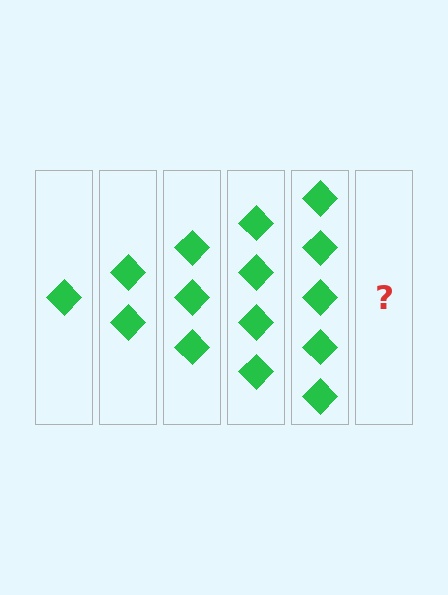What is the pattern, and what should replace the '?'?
The pattern is that each step adds one more diamond. The '?' should be 6 diamonds.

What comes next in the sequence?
The next element should be 6 diamonds.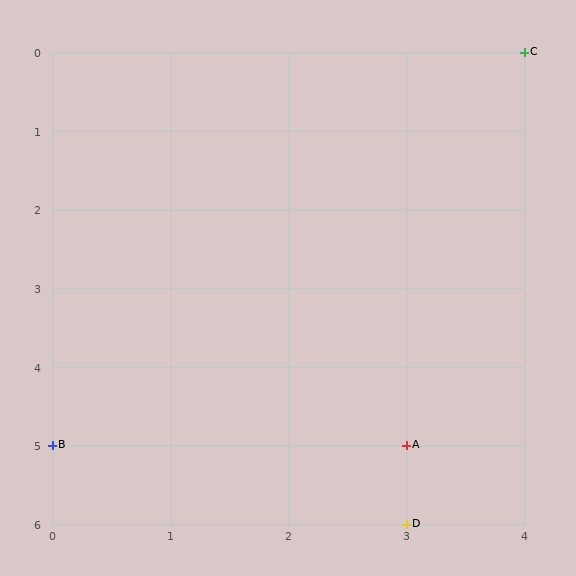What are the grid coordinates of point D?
Point D is at grid coordinates (3, 6).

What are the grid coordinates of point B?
Point B is at grid coordinates (0, 5).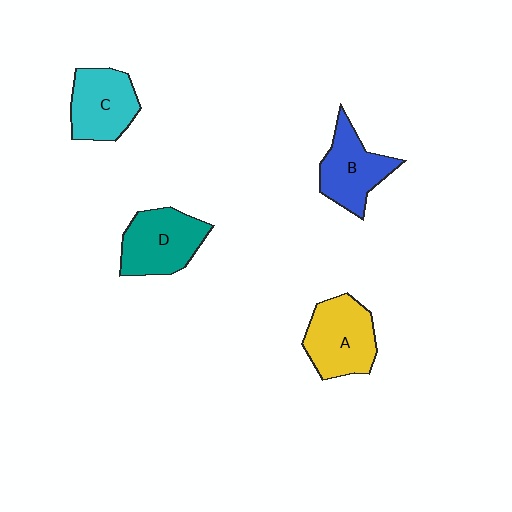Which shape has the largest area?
Shape A (yellow).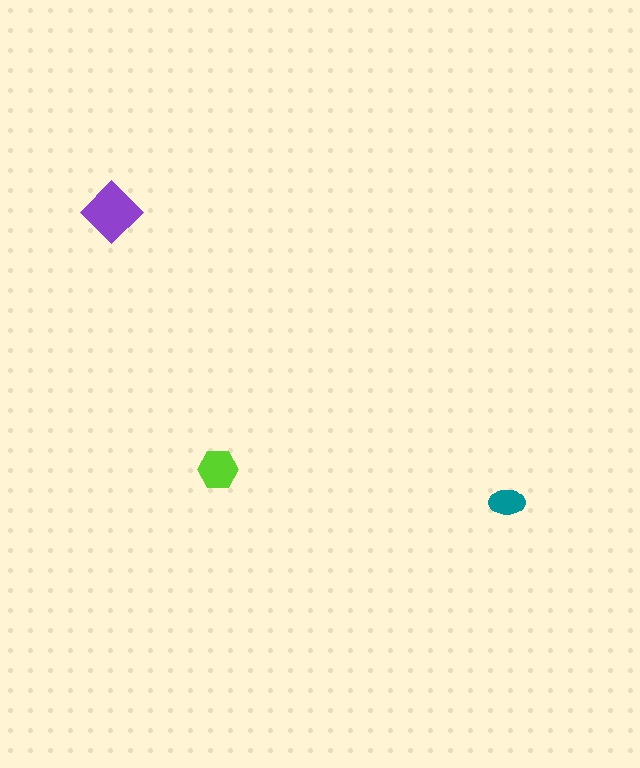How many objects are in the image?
There are 3 objects in the image.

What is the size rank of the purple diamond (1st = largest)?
1st.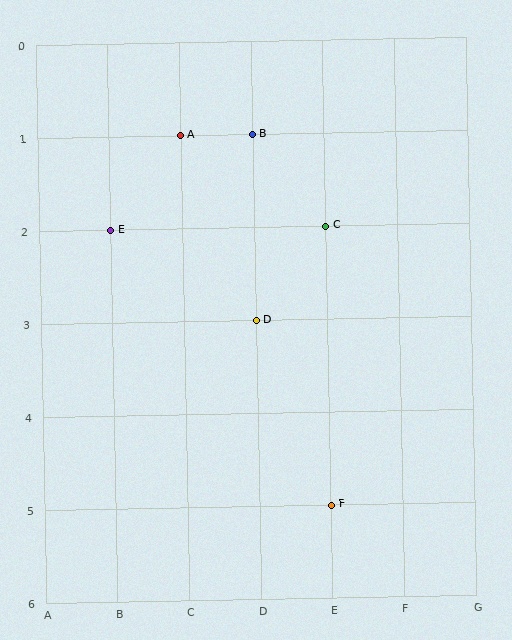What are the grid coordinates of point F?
Point F is at grid coordinates (E, 5).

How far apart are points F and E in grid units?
Points F and E are 3 columns and 3 rows apart (about 4.2 grid units diagonally).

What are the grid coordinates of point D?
Point D is at grid coordinates (D, 3).